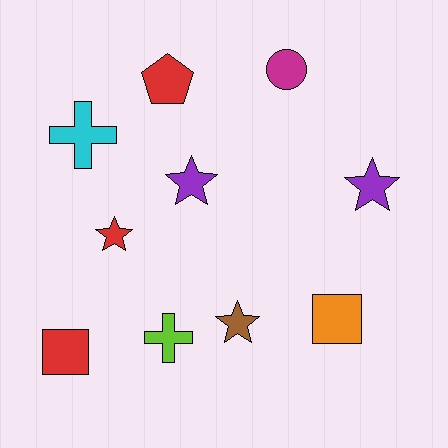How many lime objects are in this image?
There is 1 lime object.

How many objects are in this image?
There are 10 objects.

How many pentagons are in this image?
There is 1 pentagon.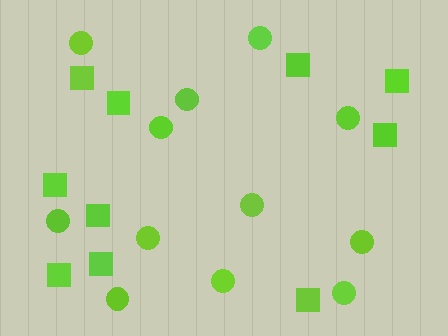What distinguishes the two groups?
There are 2 groups: one group of squares (10) and one group of circles (12).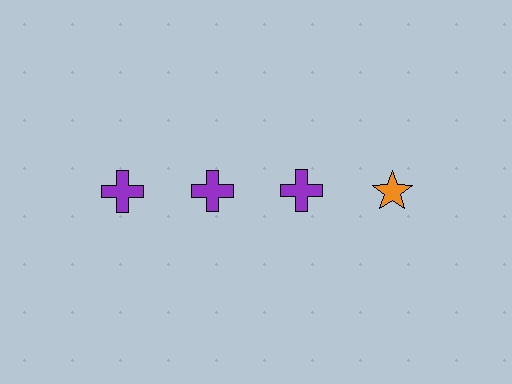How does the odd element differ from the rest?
It differs in both color (orange instead of purple) and shape (star instead of cross).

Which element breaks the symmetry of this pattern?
The orange star in the top row, second from right column breaks the symmetry. All other shapes are purple crosses.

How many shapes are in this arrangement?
There are 4 shapes arranged in a grid pattern.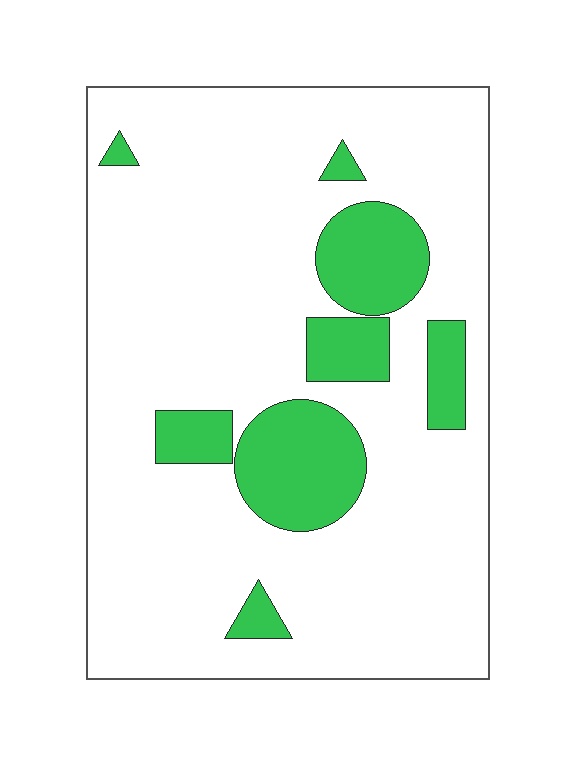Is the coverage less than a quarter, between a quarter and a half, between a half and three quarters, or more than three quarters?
Less than a quarter.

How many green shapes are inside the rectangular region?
8.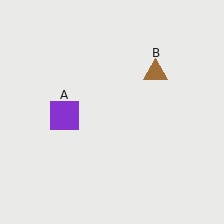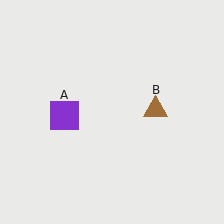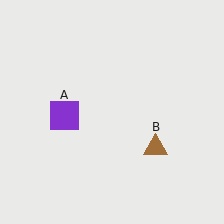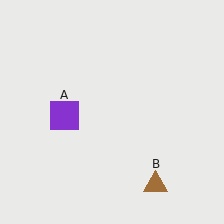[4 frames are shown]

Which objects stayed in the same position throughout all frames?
Purple square (object A) remained stationary.